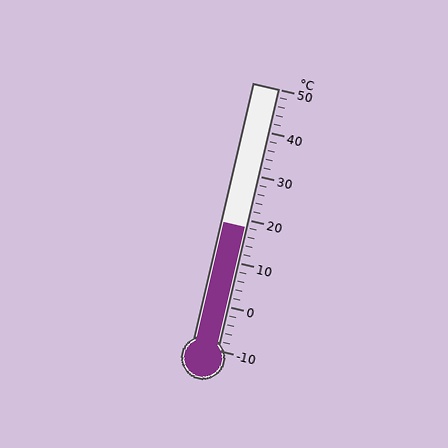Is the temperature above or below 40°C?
The temperature is below 40°C.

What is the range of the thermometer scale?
The thermometer scale ranges from -10°C to 50°C.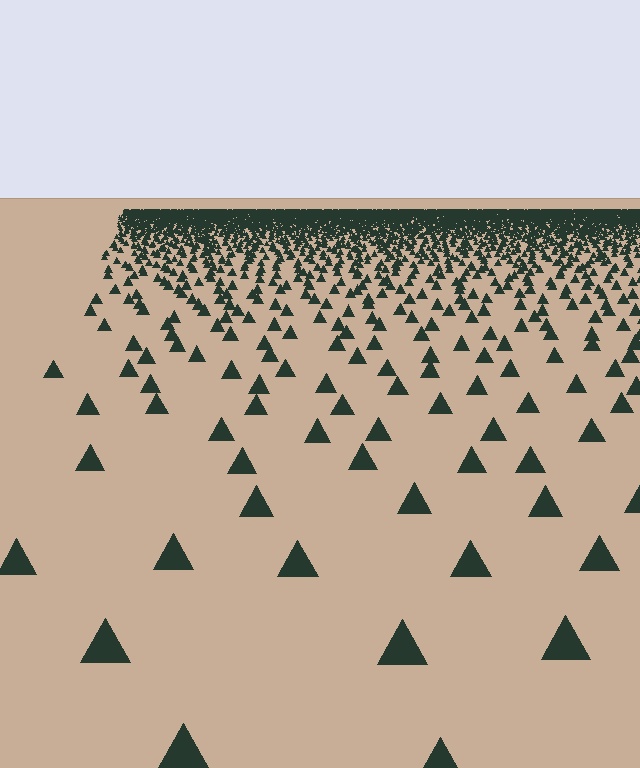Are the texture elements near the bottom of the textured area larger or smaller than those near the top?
Larger. Near the bottom, elements are closer to the viewer and appear at a bigger on-screen size.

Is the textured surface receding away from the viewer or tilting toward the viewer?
The surface is receding away from the viewer. Texture elements get smaller and denser toward the top.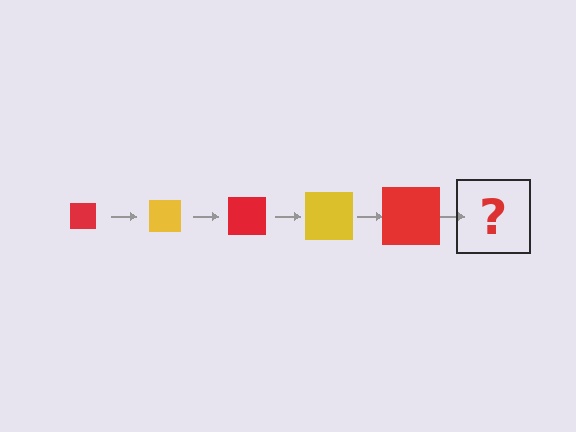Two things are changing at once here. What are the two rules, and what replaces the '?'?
The two rules are that the square grows larger each step and the color cycles through red and yellow. The '?' should be a yellow square, larger than the previous one.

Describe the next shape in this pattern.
It should be a yellow square, larger than the previous one.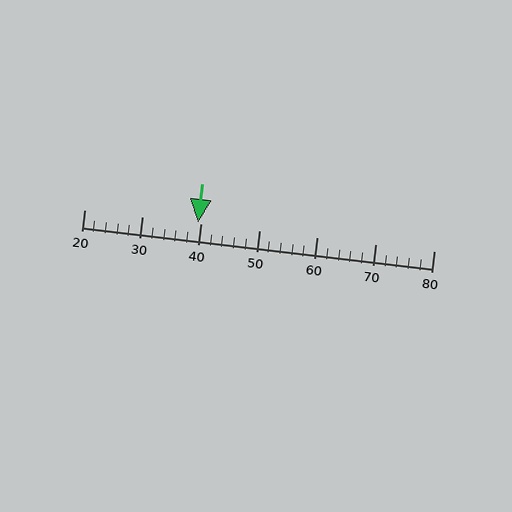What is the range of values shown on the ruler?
The ruler shows values from 20 to 80.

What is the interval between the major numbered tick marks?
The major tick marks are spaced 10 units apart.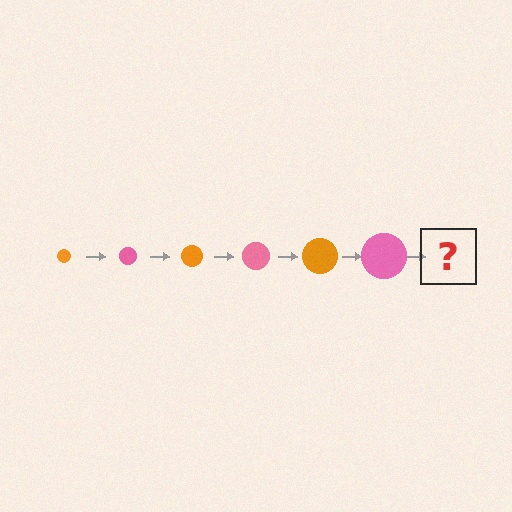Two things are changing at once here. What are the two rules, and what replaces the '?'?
The two rules are that the circle grows larger each step and the color cycles through orange and pink. The '?' should be an orange circle, larger than the previous one.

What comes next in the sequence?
The next element should be an orange circle, larger than the previous one.